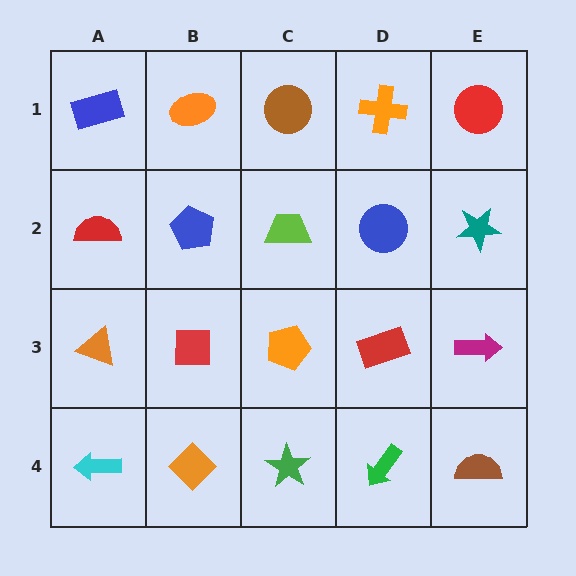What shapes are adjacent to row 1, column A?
A red semicircle (row 2, column A), an orange ellipse (row 1, column B).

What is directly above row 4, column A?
An orange triangle.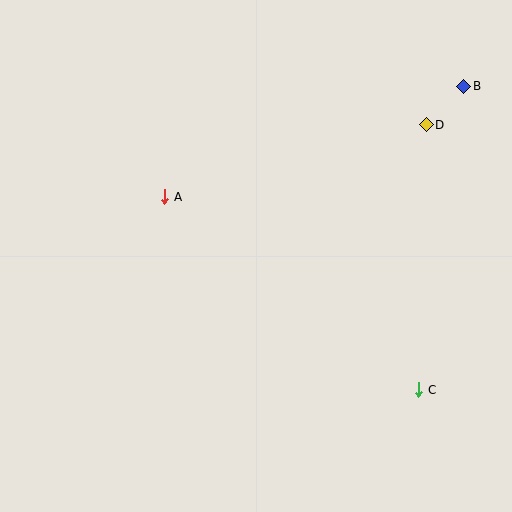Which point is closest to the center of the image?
Point A at (165, 197) is closest to the center.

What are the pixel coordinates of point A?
Point A is at (165, 197).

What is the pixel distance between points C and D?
The distance between C and D is 265 pixels.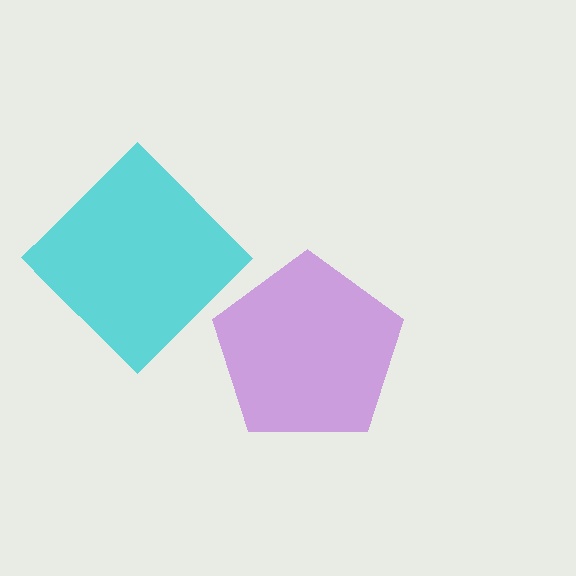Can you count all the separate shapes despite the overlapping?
Yes, there are 2 separate shapes.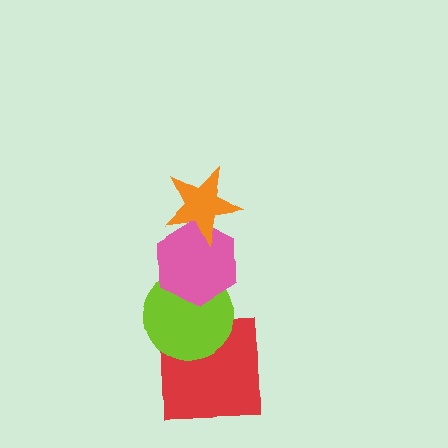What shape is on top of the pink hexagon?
The orange star is on top of the pink hexagon.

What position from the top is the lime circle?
The lime circle is 3rd from the top.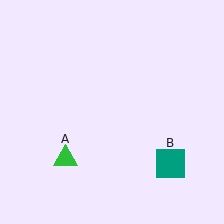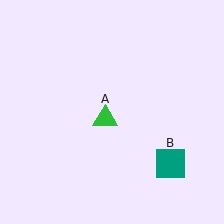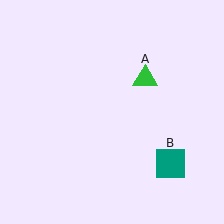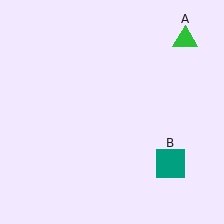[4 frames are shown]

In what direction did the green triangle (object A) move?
The green triangle (object A) moved up and to the right.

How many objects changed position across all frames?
1 object changed position: green triangle (object A).